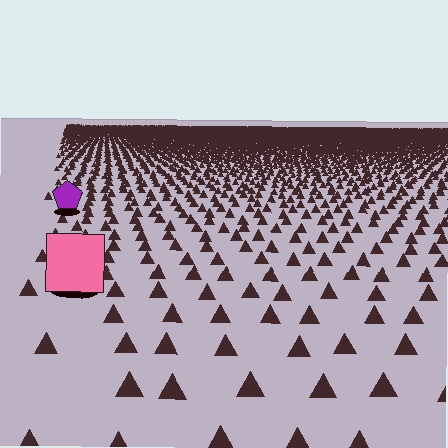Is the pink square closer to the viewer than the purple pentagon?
Yes. The pink square is closer — you can tell from the texture gradient: the ground texture is coarser near it.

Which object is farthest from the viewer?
The purple pentagon is farthest from the viewer. It appears smaller and the ground texture around it is denser.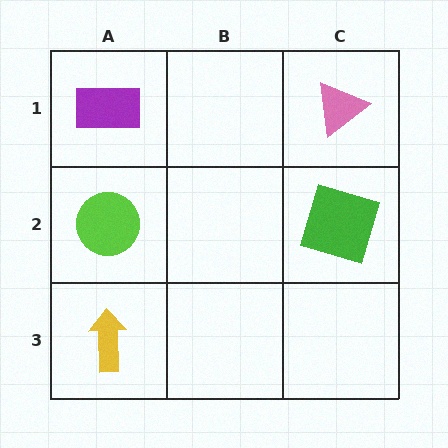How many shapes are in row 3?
1 shape.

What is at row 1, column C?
A pink triangle.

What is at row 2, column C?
A green square.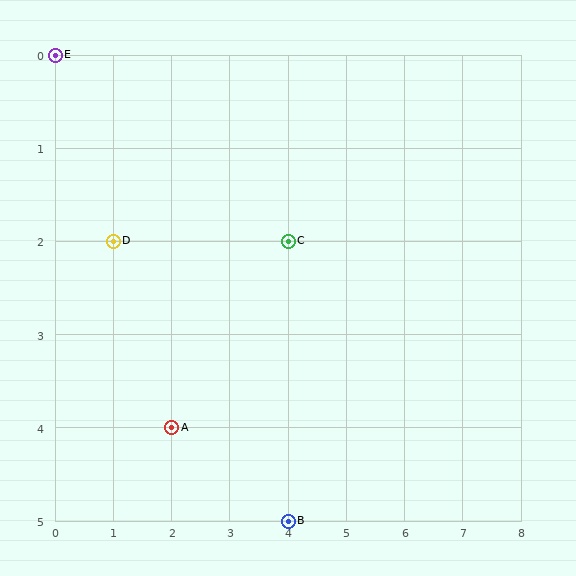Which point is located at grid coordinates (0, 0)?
Point E is at (0, 0).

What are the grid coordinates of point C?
Point C is at grid coordinates (4, 2).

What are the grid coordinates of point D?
Point D is at grid coordinates (1, 2).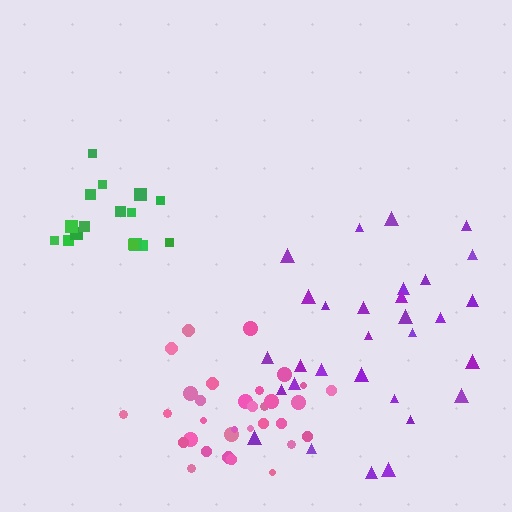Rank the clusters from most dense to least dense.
pink, green, purple.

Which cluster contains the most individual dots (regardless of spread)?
Pink (33).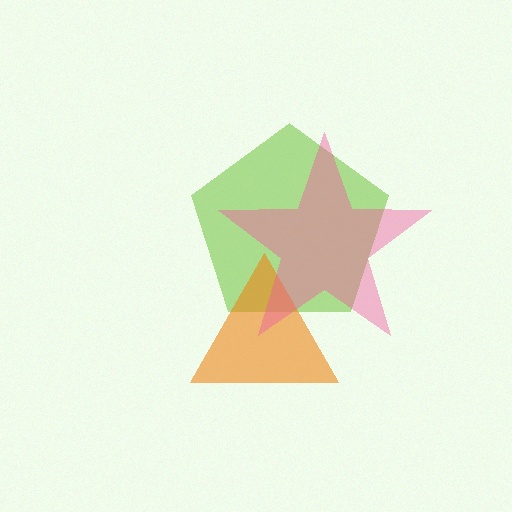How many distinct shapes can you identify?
There are 3 distinct shapes: a lime pentagon, an orange triangle, a pink star.